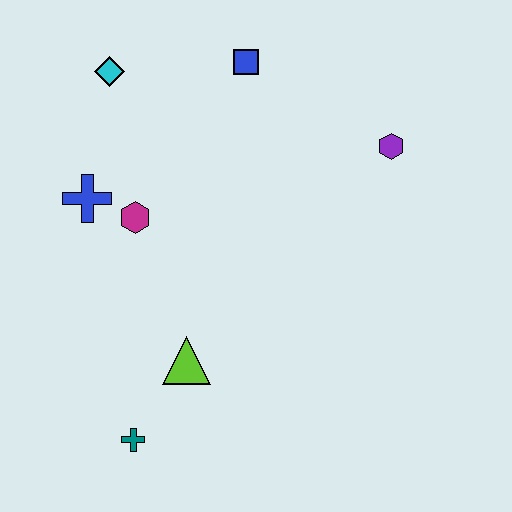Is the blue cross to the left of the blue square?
Yes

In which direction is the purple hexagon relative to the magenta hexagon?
The purple hexagon is to the right of the magenta hexagon.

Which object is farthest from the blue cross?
The purple hexagon is farthest from the blue cross.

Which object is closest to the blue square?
The cyan diamond is closest to the blue square.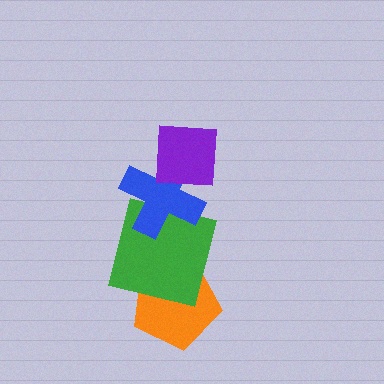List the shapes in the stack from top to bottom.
From top to bottom: the purple square, the blue cross, the green square, the orange pentagon.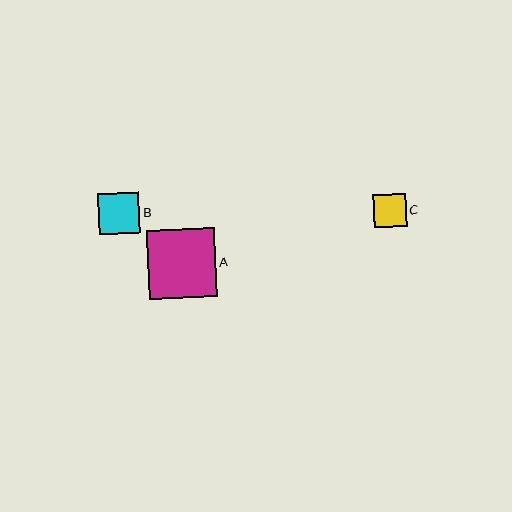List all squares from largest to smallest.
From largest to smallest: A, B, C.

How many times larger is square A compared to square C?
Square A is approximately 2.1 times the size of square C.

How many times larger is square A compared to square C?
Square A is approximately 2.1 times the size of square C.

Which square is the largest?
Square A is the largest with a size of approximately 69 pixels.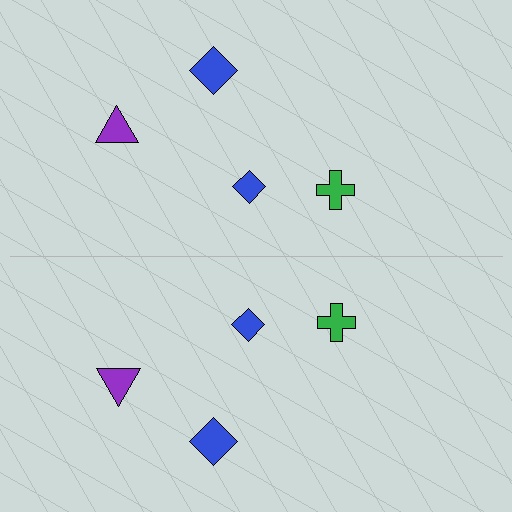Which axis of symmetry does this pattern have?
The pattern has a horizontal axis of symmetry running through the center of the image.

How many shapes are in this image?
There are 8 shapes in this image.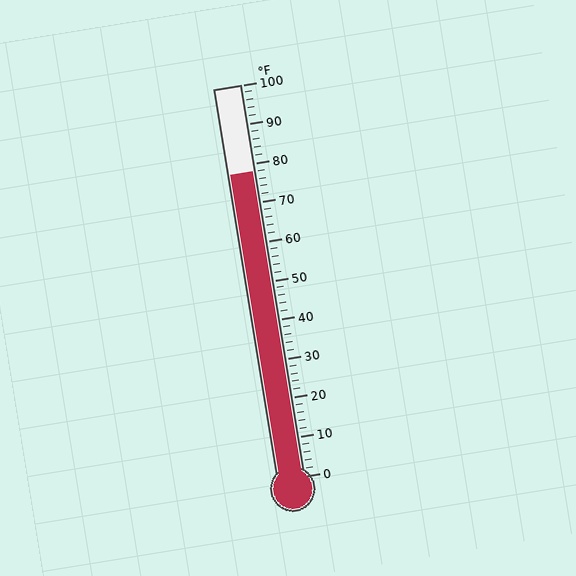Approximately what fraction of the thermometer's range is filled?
The thermometer is filled to approximately 80% of its range.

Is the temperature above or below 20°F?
The temperature is above 20°F.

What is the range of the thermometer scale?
The thermometer scale ranges from 0°F to 100°F.